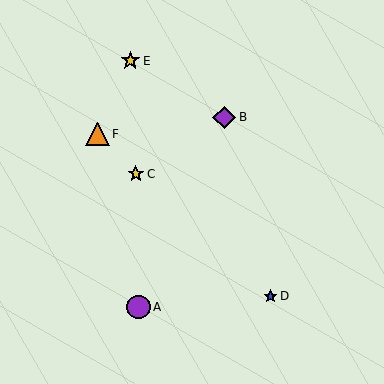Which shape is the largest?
The orange triangle (labeled F) is the largest.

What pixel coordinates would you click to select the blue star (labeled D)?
Click at (270, 296) to select the blue star D.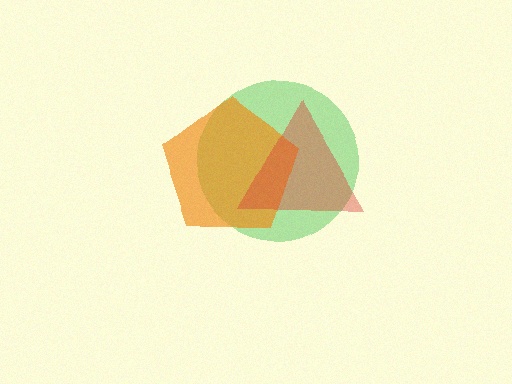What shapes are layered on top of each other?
The layered shapes are: a green circle, an orange pentagon, a red triangle.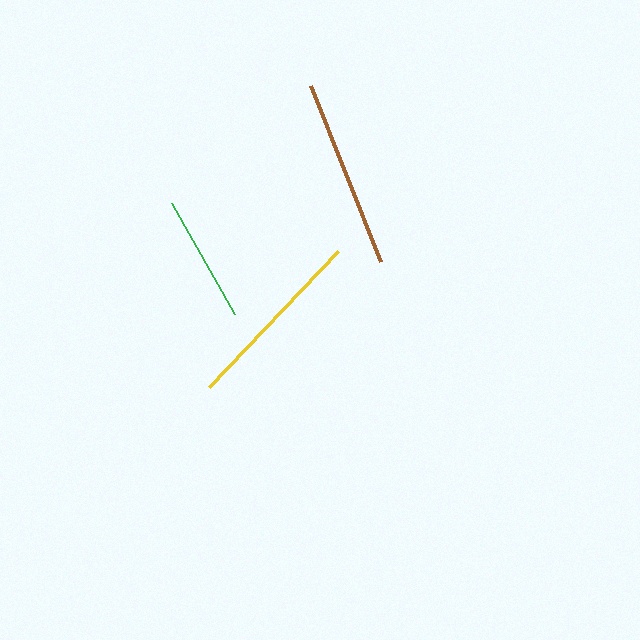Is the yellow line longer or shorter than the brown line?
The brown line is longer than the yellow line.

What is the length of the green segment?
The green segment is approximately 128 pixels long.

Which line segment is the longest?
The brown line is the longest at approximately 189 pixels.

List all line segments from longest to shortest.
From longest to shortest: brown, yellow, green.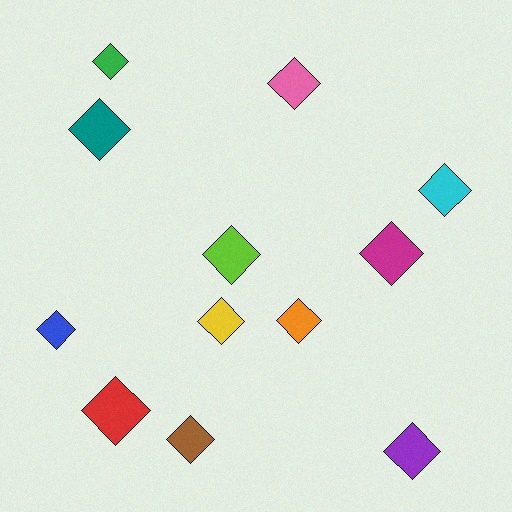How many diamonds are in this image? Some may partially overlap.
There are 12 diamonds.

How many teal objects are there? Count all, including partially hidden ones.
There is 1 teal object.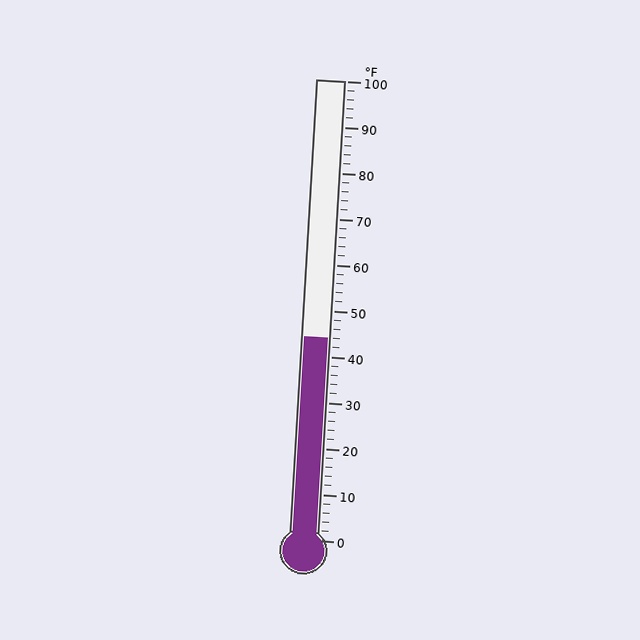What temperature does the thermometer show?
The thermometer shows approximately 44°F.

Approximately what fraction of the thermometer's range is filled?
The thermometer is filled to approximately 45% of its range.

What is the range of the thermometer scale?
The thermometer scale ranges from 0°F to 100°F.